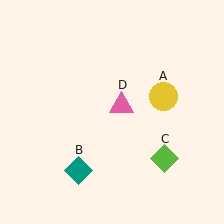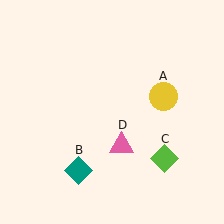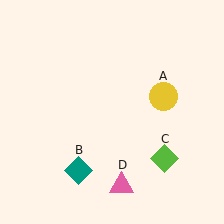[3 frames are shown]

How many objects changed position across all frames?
1 object changed position: pink triangle (object D).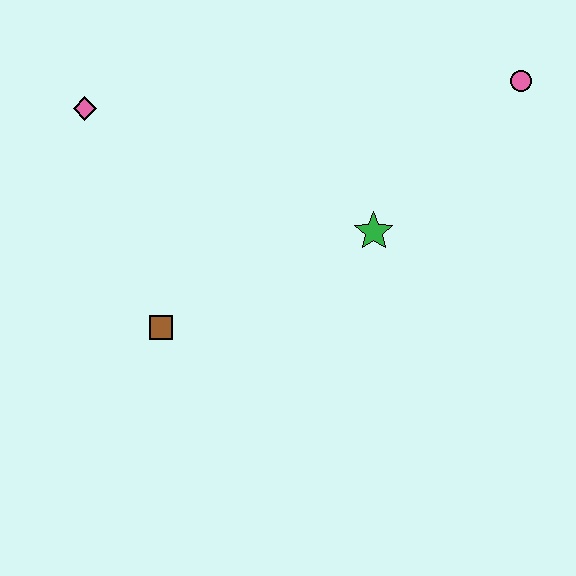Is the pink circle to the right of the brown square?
Yes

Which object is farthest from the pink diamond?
The pink circle is farthest from the pink diamond.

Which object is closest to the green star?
The pink circle is closest to the green star.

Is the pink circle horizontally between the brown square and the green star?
No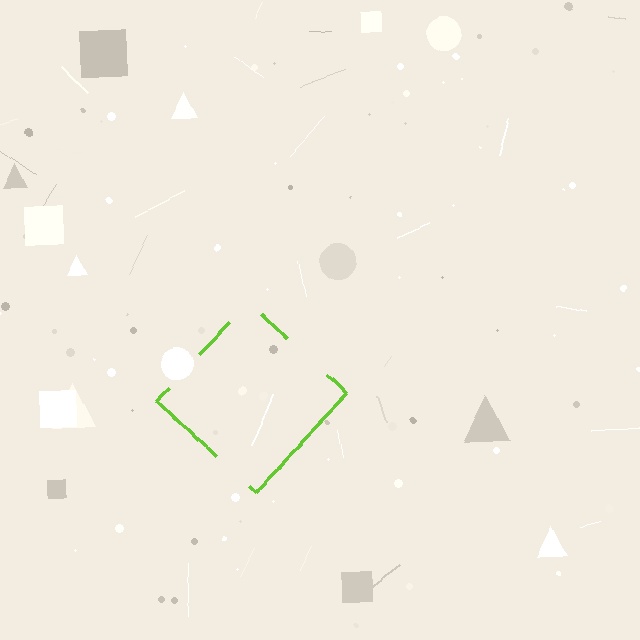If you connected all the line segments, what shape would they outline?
They would outline a diamond.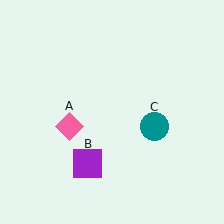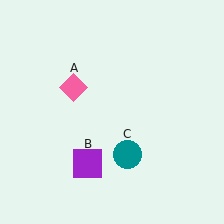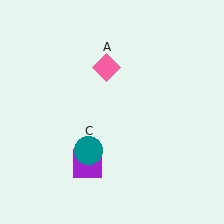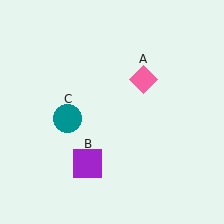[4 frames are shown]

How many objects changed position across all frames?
2 objects changed position: pink diamond (object A), teal circle (object C).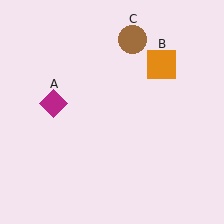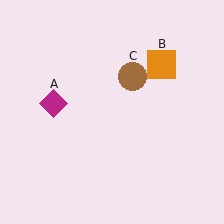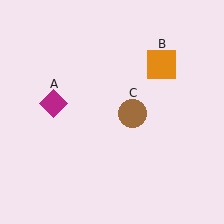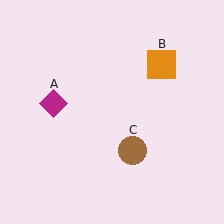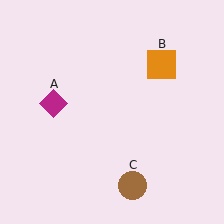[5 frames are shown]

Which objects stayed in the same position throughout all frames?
Magenta diamond (object A) and orange square (object B) remained stationary.